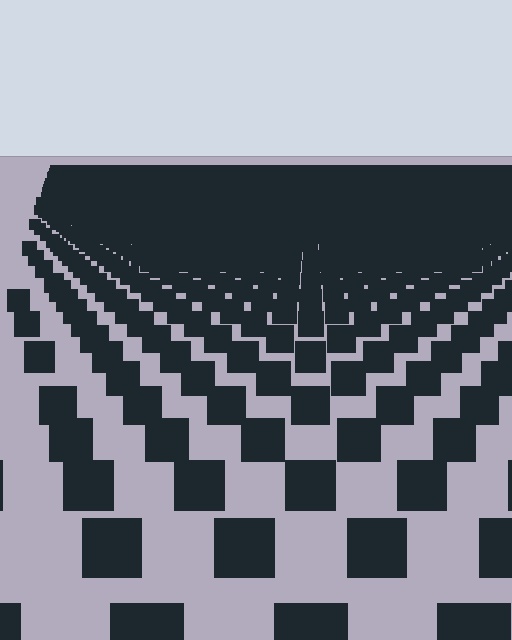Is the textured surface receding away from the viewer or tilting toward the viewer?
The surface is receding away from the viewer. Texture elements get smaller and denser toward the top.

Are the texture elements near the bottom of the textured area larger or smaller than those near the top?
Larger. Near the bottom, elements are closer to the viewer and appear at a bigger on-screen size.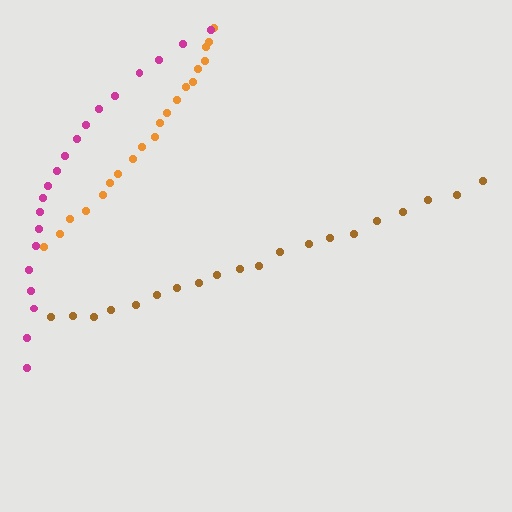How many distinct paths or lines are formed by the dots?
There are 3 distinct paths.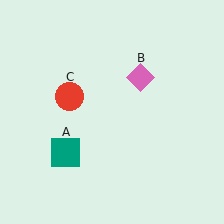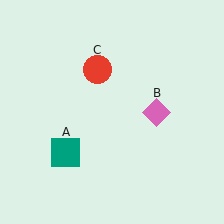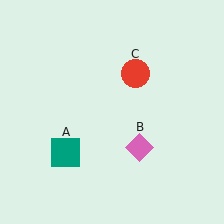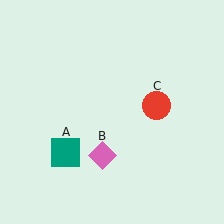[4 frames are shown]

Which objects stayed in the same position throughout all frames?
Teal square (object A) remained stationary.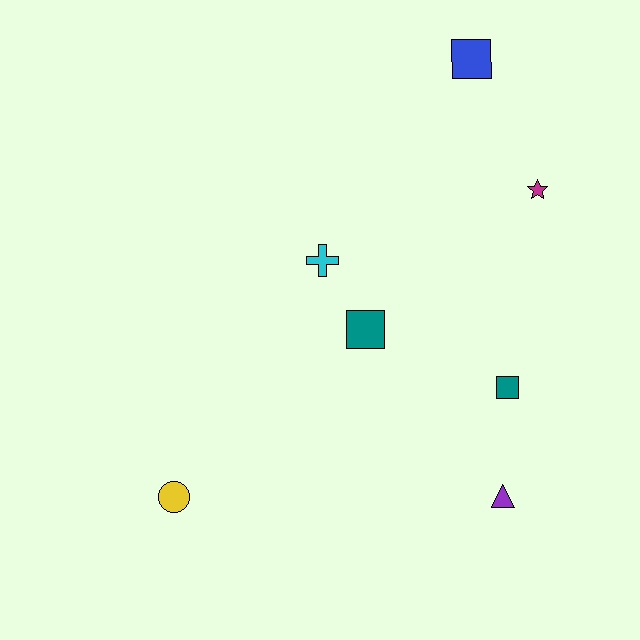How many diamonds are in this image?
There are no diamonds.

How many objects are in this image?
There are 7 objects.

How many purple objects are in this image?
There is 1 purple object.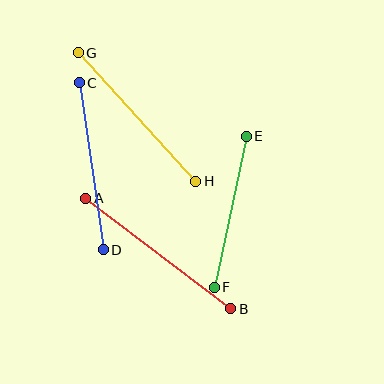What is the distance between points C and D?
The distance is approximately 169 pixels.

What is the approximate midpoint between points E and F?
The midpoint is at approximately (230, 212) pixels.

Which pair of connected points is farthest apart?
Points A and B are farthest apart.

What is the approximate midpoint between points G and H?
The midpoint is at approximately (137, 117) pixels.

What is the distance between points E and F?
The distance is approximately 154 pixels.